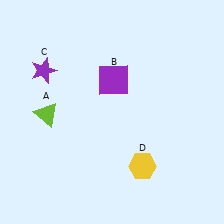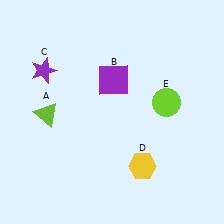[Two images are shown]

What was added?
A lime circle (E) was added in Image 2.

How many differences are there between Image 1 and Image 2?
There is 1 difference between the two images.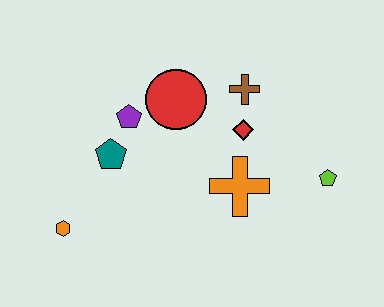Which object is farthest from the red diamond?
The orange hexagon is farthest from the red diamond.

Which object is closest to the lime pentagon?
The orange cross is closest to the lime pentagon.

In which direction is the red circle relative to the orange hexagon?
The red circle is above the orange hexagon.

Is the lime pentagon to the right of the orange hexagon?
Yes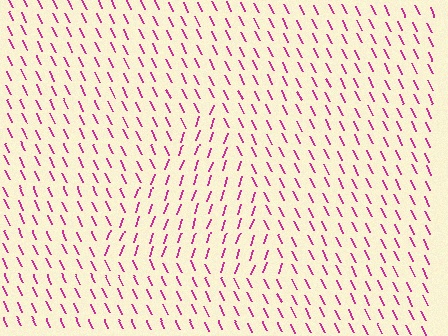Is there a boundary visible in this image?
Yes, there is a texture boundary formed by a change in line orientation.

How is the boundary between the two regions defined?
The boundary is defined purely by a change in line orientation (approximately 45 degrees difference). All lines are the same color and thickness.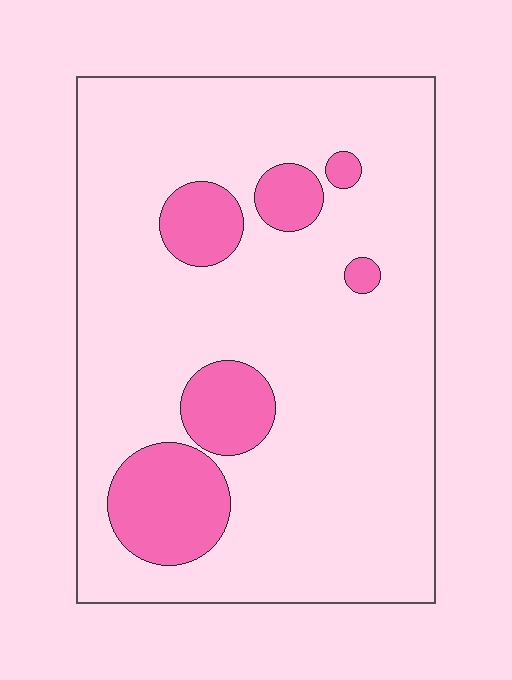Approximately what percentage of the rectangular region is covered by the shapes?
Approximately 15%.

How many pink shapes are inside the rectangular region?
6.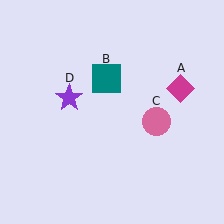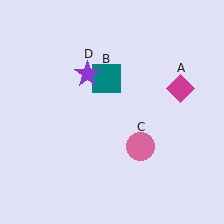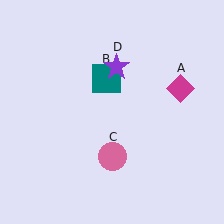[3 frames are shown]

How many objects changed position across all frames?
2 objects changed position: pink circle (object C), purple star (object D).